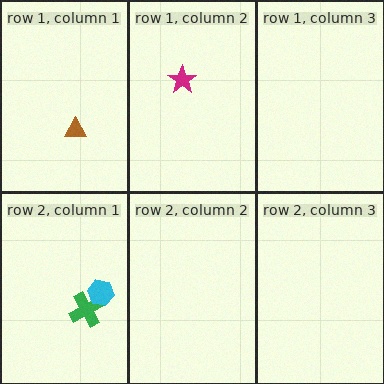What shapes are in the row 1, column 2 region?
The magenta star.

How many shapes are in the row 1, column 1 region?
1.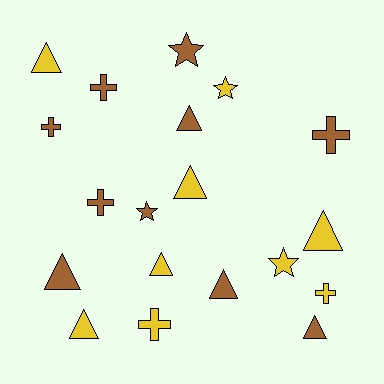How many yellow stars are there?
There are 2 yellow stars.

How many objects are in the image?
There are 19 objects.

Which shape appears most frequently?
Triangle, with 9 objects.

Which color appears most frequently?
Brown, with 10 objects.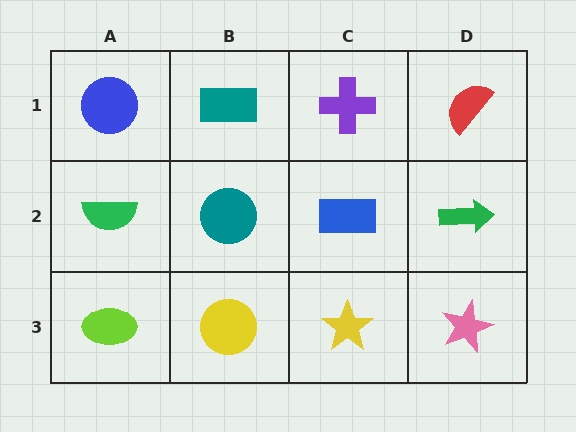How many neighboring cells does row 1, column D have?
2.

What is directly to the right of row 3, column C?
A pink star.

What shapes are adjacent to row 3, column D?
A green arrow (row 2, column D), a yellow star (row 3, column C).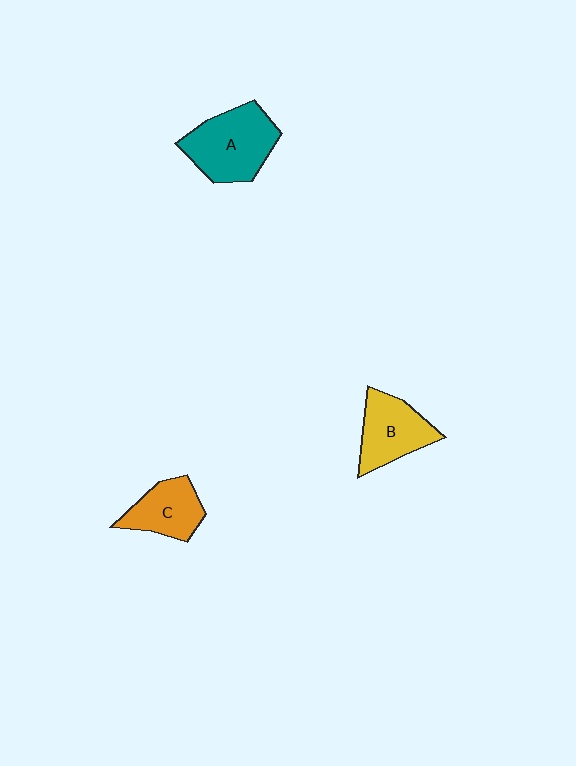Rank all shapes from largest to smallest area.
From largest to smallest: A (teal), B (yellow), C (orange).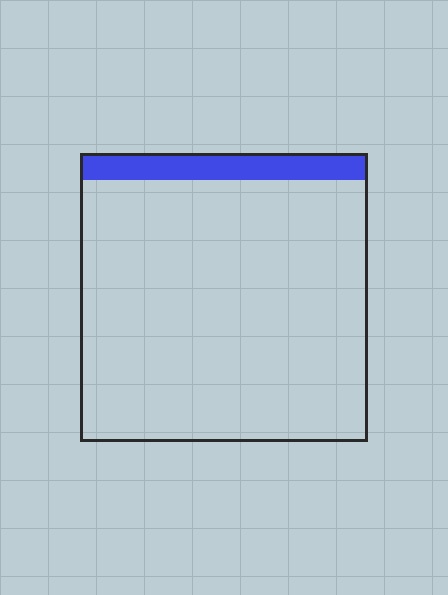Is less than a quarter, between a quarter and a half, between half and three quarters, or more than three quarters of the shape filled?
Less than a quarter.